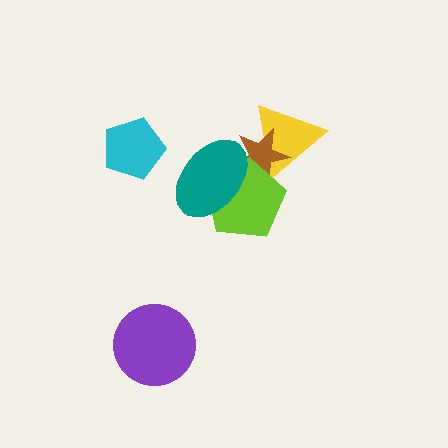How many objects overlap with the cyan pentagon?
0 objects overlap with the cyan pentagon.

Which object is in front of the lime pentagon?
The teal ellipse is in front of the lime pentagon.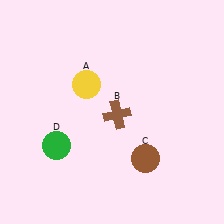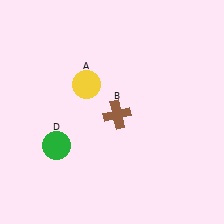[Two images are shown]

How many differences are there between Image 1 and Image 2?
There is 1 difference between the two images.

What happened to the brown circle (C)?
The brown circle (C) was removed in Image 2. It was in the bottom-right area of Image 1.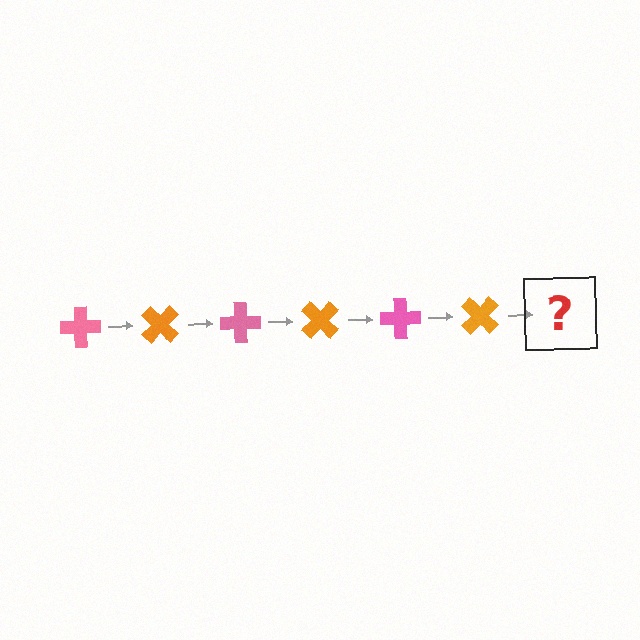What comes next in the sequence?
The next element should be a pink cross, rotated 270 degrees from the start.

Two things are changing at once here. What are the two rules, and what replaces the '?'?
The two rules are that it rotates 45 degrees each step and the color cycles through pink and orange. The '?' should be a pink cross, rotated 270 degrees from the start.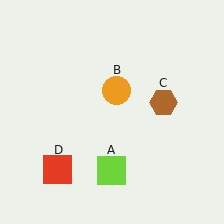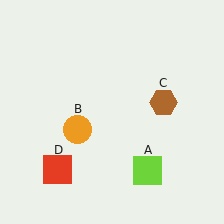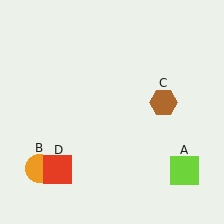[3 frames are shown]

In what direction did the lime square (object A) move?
The lime square (object A) moved right.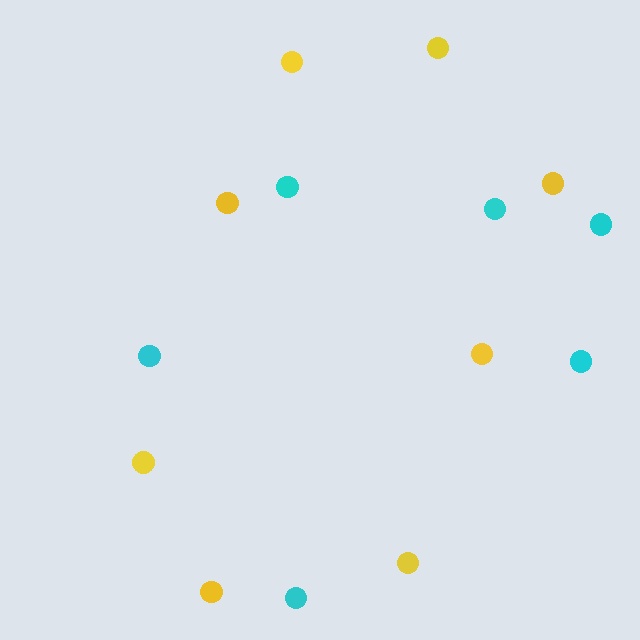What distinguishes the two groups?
There are 2 groups: one group of yellow circles (8) and one group of cyan circles (6).